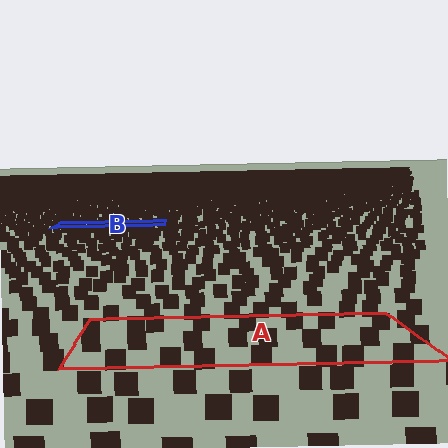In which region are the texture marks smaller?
The texture marks are smaller in region B, because it is farther away.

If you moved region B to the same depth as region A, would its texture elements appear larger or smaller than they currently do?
They would appear larger. At a closer depth, the same texture elements are projected at a bigger on-screen size.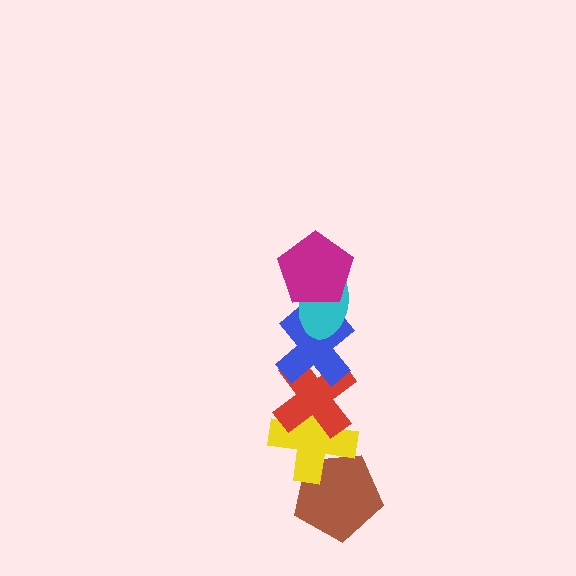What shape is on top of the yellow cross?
The red cross is on top of the yellow cross.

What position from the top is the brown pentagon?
The brown pentagon is 6th from the top.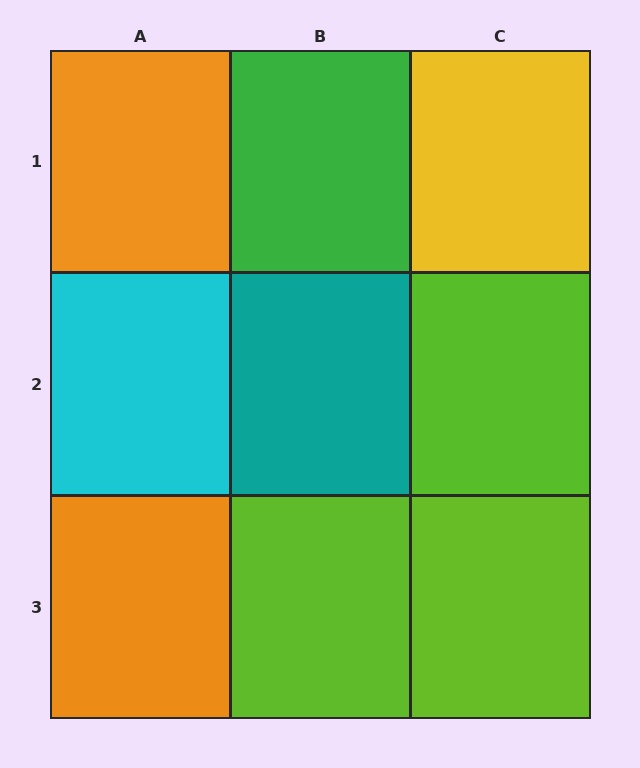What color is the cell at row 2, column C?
Lime.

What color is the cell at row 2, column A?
Cyan.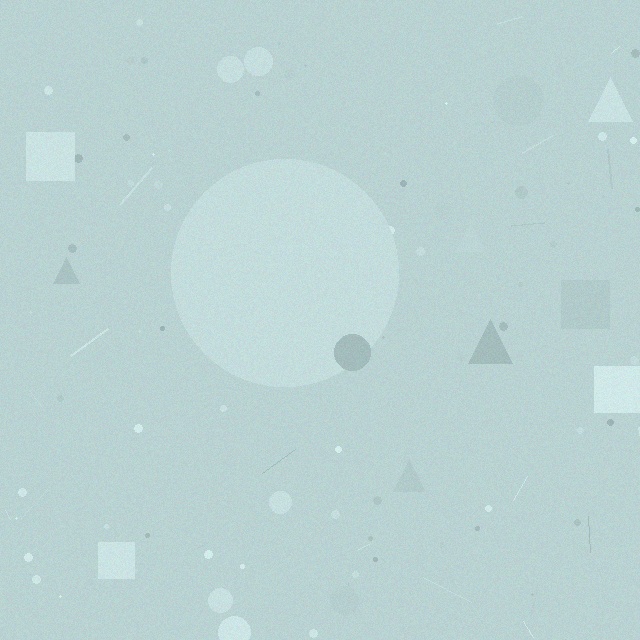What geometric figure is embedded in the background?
A circle is embedded in the background.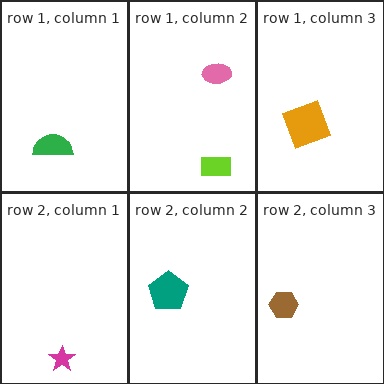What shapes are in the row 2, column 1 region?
The magenta star.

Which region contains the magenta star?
The row 2, column 1 region.